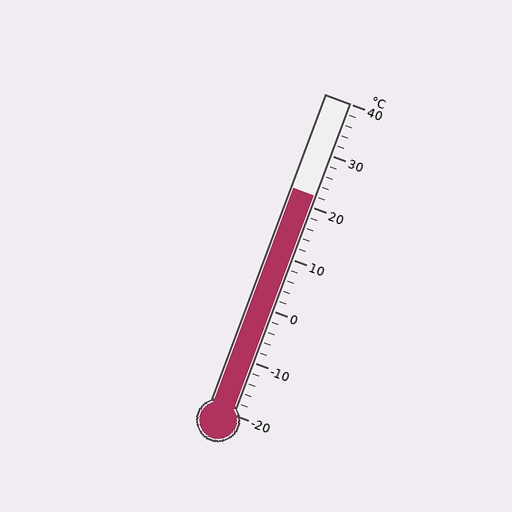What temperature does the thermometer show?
The thermometer shows approximately 22°C.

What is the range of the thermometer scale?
The thermometer scale ranges from -20°C to 40°C.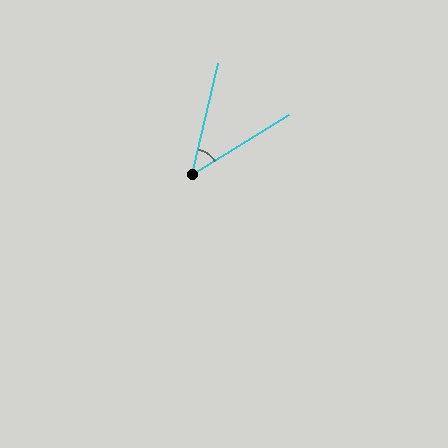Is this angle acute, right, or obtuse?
It is acute.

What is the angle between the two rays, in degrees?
Approximately 45 degrees.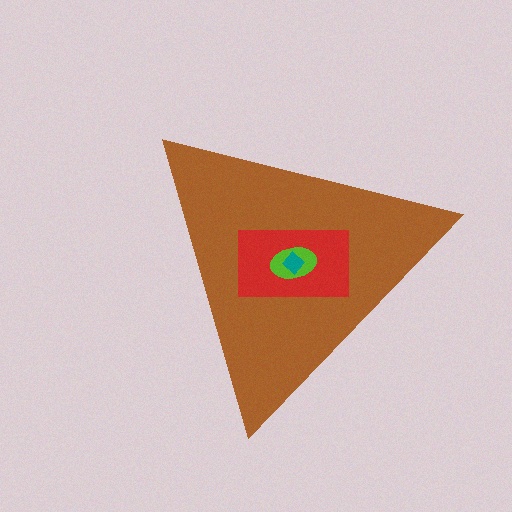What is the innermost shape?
The teal diamond.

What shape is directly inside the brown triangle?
The red rectangle.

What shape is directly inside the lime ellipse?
The teal diamond.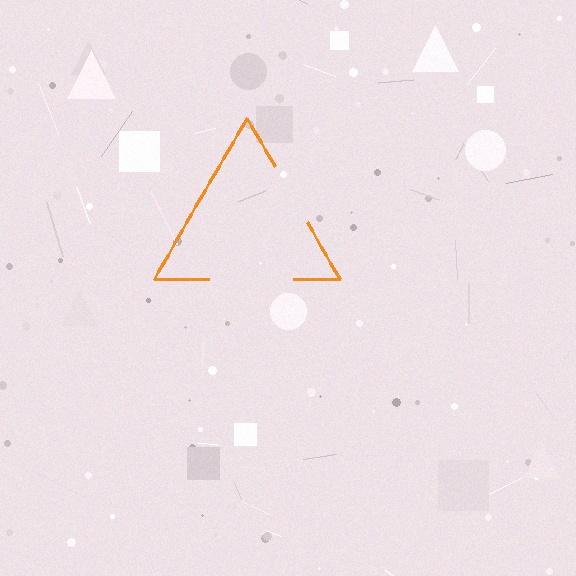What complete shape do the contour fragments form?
The contour fragments form a triangle.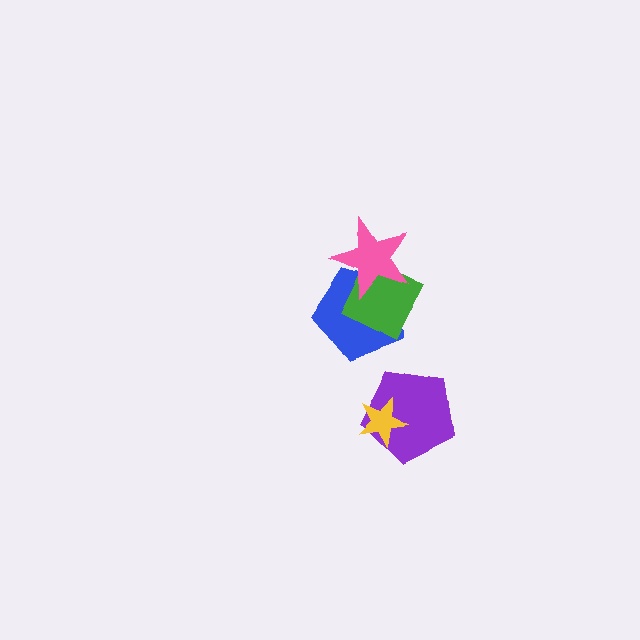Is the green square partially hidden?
Yes, it is partially covered by another shape.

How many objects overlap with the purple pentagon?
1 object overlaps with the purple pentagon.